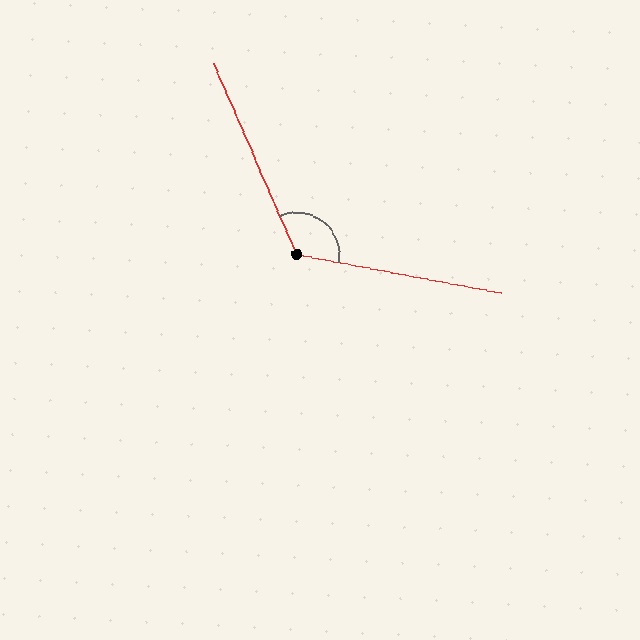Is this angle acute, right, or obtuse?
It is obtuse.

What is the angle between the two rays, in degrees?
Approximately 124 degrees.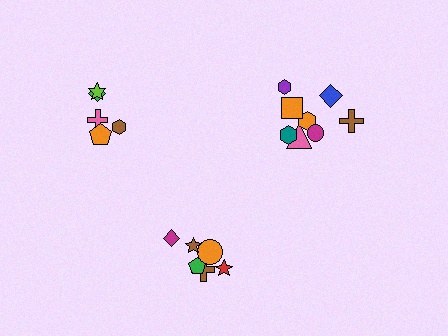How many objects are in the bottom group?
There are 6 objects.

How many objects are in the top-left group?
There are 5 objects.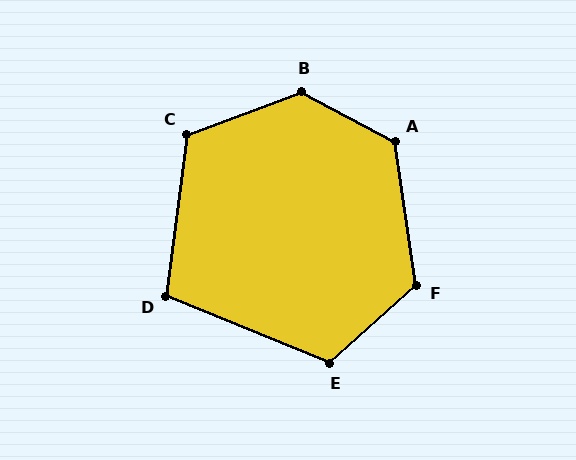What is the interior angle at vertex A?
Approximately 126 degrees (obtuse).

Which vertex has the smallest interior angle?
D, at approximately 105 degrees.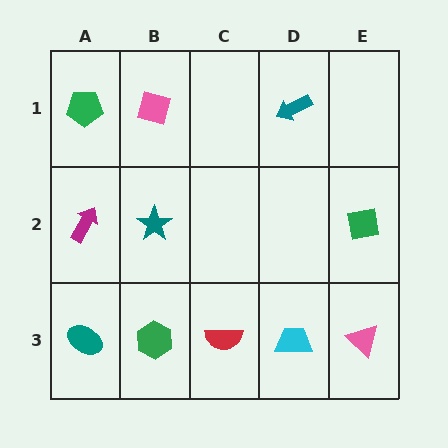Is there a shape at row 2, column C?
No, that cell is empty.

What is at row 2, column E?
A green square.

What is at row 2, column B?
A teal star.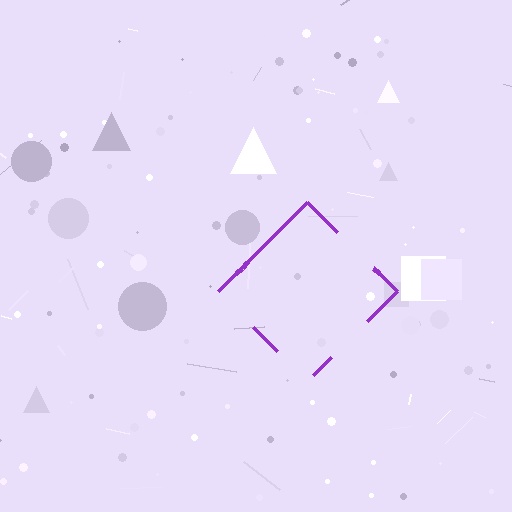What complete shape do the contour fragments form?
The contour fragments form a diamond.